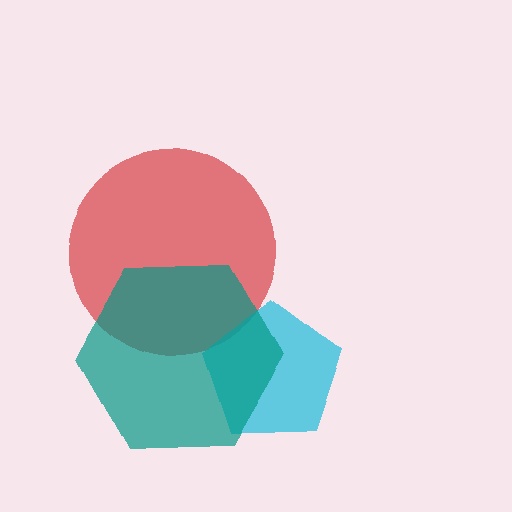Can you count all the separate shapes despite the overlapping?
Yes, there are 3 separate shapes.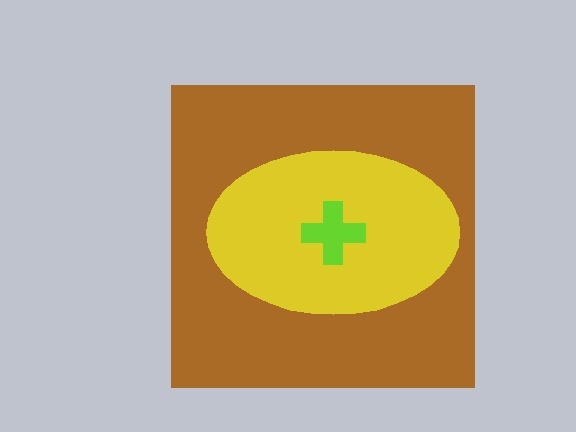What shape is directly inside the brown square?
The yellow ellipse.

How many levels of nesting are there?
3.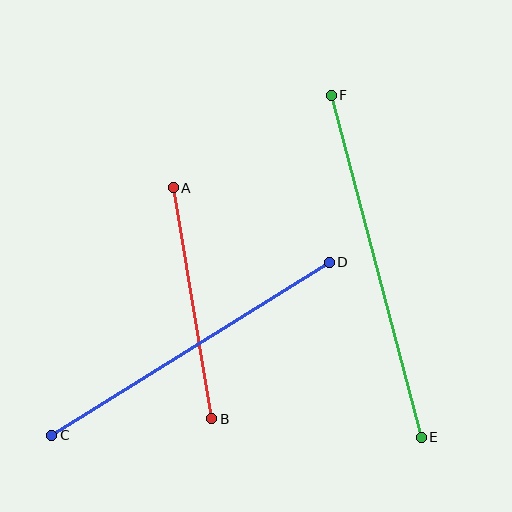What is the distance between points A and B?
The distance is approximately 234 pixels.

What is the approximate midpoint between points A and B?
The midpoint is at approximately (192, 303) pixels.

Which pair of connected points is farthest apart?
Points E and F are farthest apart.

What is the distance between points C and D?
The distance is approximately 327 pixels.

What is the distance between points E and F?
The distance is approximately 354 pixels.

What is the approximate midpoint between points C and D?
The midpoint is at approximately (191, 349) pixels.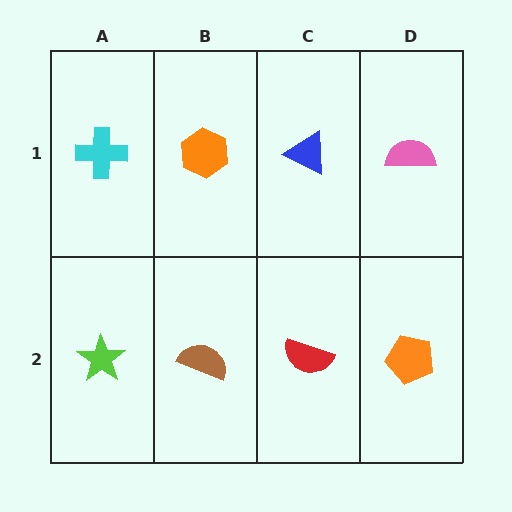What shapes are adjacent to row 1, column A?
A lime star (row 2, column A), an orange hexagon (row 1, column B).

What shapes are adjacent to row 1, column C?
A red semicircle (row 2, column C), an orange hexagon (row 1, column B), a pink semicircle (row 1, column D).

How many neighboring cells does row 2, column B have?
3.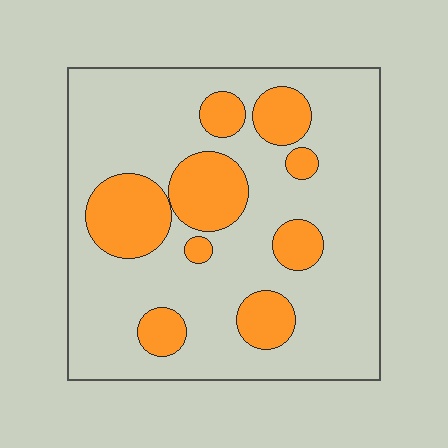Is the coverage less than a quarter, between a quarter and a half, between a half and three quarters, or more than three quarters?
Less than a quarter.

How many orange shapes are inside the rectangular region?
9.